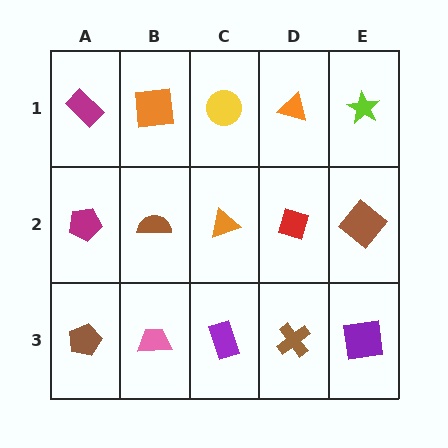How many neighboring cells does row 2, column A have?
3.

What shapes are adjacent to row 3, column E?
A brown diamond (row 2, column E), a brown cross (row 3, column D).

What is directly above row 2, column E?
A lime star.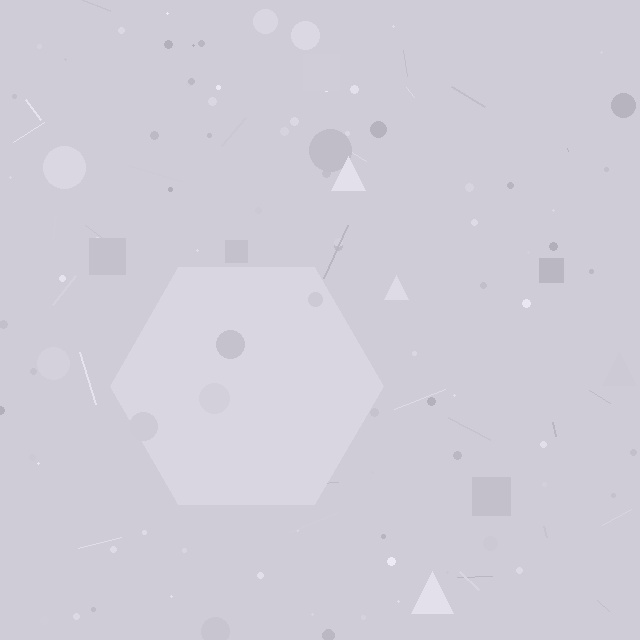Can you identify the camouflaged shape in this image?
The camouflaged shape is a hexagon.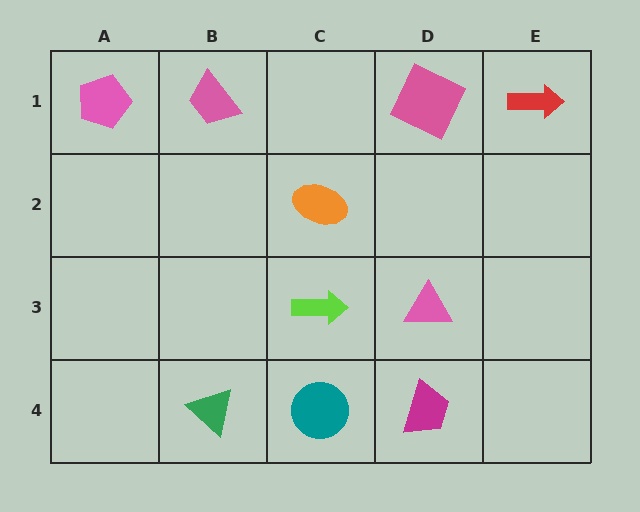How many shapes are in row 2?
1 shape.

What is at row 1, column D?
A pink square.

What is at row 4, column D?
A magenta trapezoid.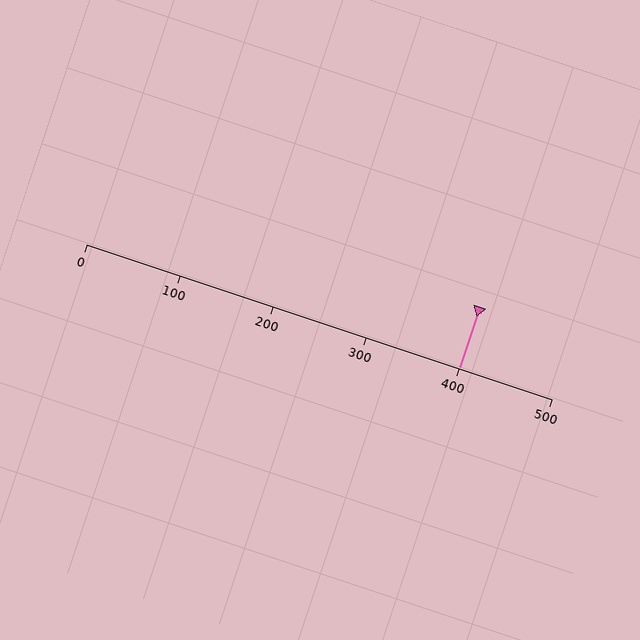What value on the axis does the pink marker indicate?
The marker indicates approximately 400.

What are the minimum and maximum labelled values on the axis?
The axis runs from 0 to 500.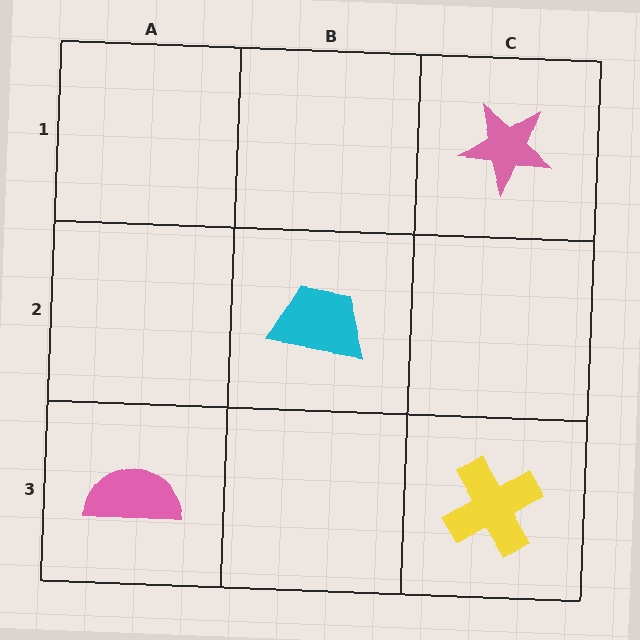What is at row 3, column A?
A pink semicircle.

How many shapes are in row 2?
1 shape.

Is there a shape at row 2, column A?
No, that cell is empty.